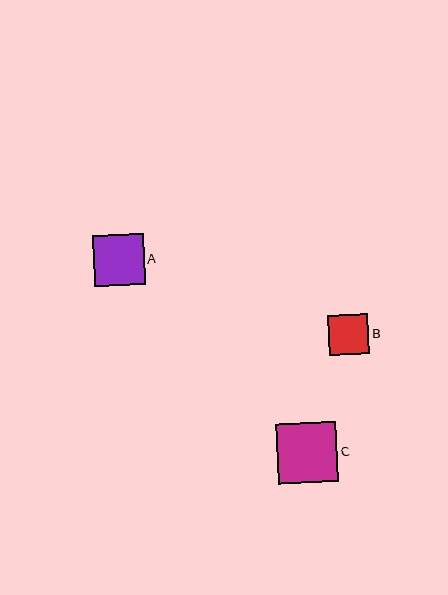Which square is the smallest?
Square B is the smallest with a size of approximately 40 pixels.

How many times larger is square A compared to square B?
Square A is approximately 1.3 times the size of square B.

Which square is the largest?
Square C is the largest with a size of approximately 60 pixels.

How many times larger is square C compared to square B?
Square C is approximately 1.5 times the size of square B.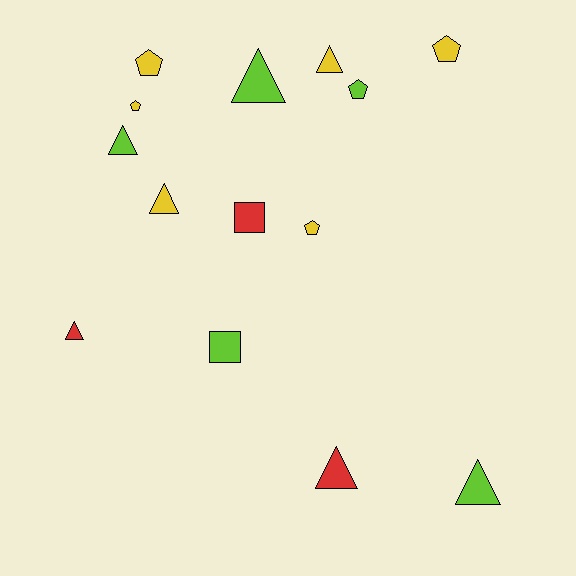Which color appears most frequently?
Yellow, with 6 objects.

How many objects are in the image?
There are 14 objects.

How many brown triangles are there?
There are no brown triangles.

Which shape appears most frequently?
Triangle, with 7 objects.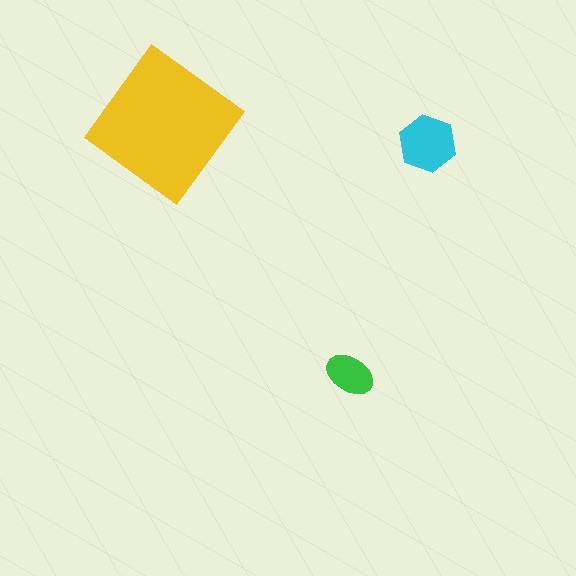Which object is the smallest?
The green ellipse.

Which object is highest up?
The yellow diamond is topmost.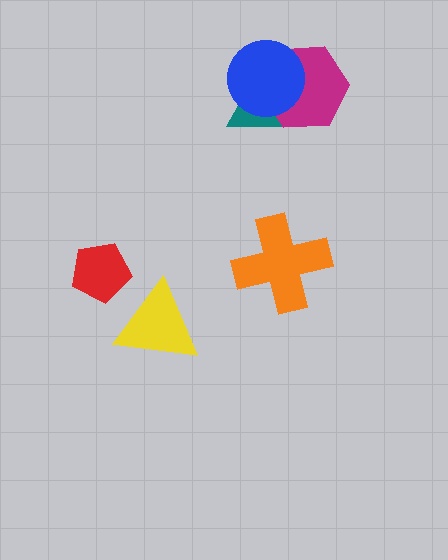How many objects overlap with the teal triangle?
2 objects overlap with the teal triangle.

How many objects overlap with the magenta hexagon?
2 objects overlap with the magenta hexagon.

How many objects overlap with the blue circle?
2 objects overlap with the blue circle.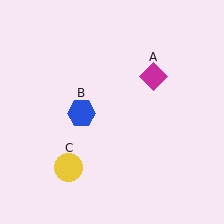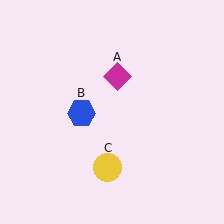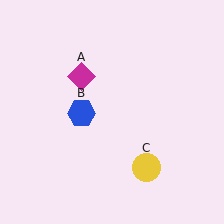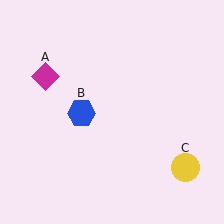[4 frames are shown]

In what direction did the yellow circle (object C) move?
The yellow circle (object C) moved right.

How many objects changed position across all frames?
2 objects changed position: magenta diamond (object A), yellow circle (object C).